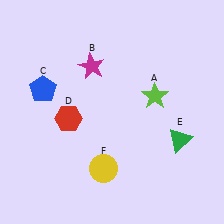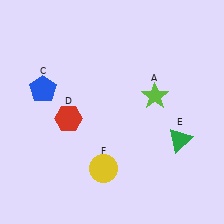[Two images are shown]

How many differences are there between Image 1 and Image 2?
There is 1 difference between the two images.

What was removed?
The magenta star (B) was removed in Image 2.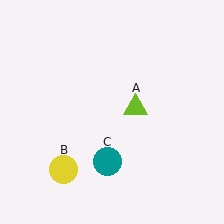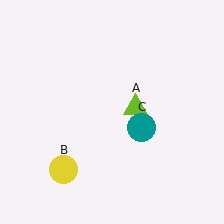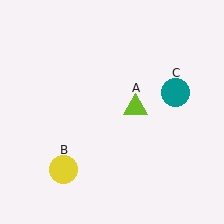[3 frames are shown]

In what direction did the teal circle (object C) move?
The teal circle (object C) moved up and to the right.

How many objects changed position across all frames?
1 object changed position: teal circle (object C).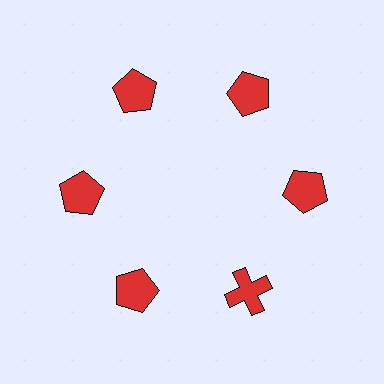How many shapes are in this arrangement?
There are 6 shapes arranged in a ring pattern.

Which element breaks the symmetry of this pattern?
The red cross at roughly the 5 o'clock position breaks the symmetry. All other shapes are red pentagons.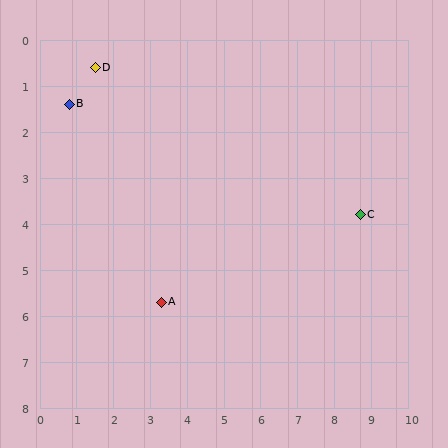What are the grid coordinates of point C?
Point C is at approximately (8.7, 3.8).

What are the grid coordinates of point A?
Point A is at approximately (3.3, 5.7).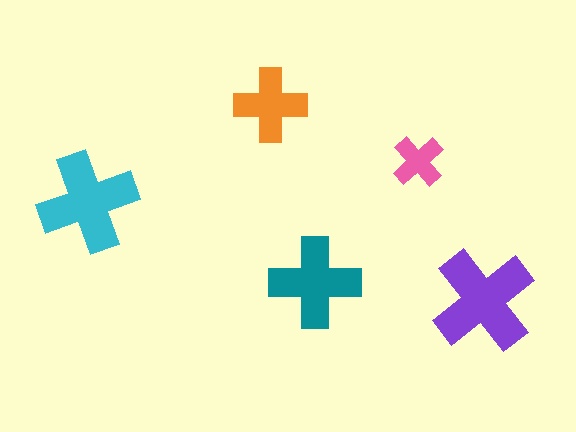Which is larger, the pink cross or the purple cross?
The purple one.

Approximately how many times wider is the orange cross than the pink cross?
About 1.5 times wider.